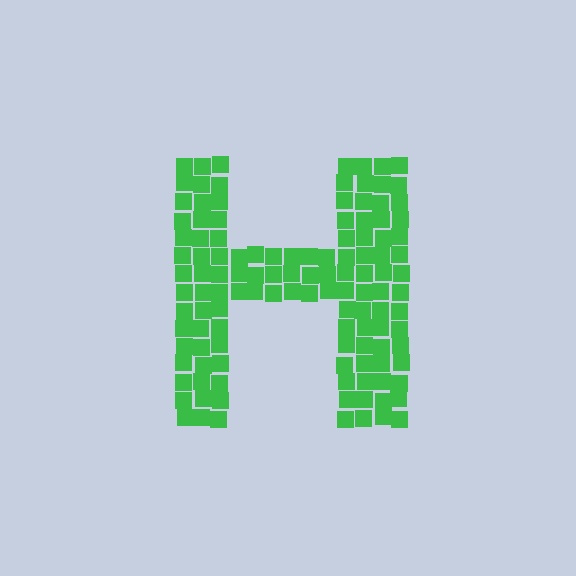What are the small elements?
The small elements are squares.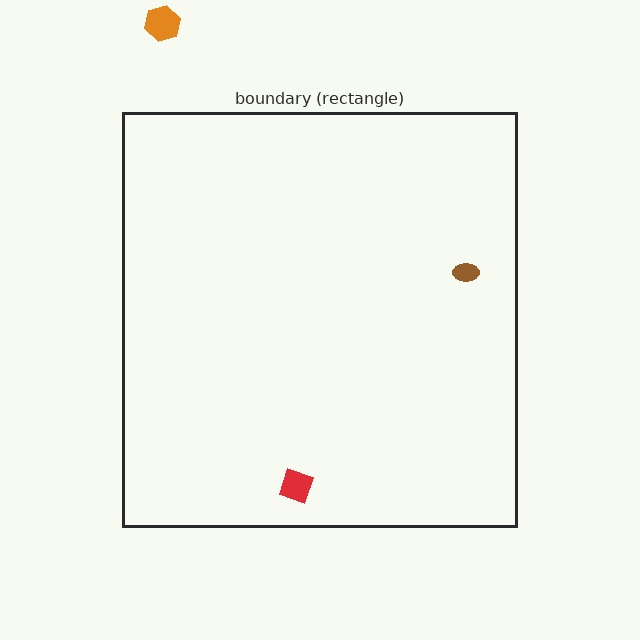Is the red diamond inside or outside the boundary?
Inside.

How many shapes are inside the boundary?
2 inside, 1 outside.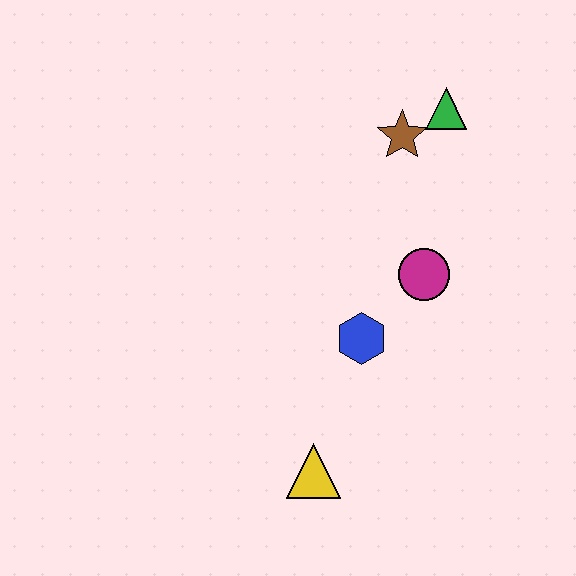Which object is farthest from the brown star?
The yellow triangle is farthest from the brown star.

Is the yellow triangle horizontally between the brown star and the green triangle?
No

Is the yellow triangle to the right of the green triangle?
No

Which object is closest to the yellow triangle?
The blue hexagon is closest to the yellow triangle.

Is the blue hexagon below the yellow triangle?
No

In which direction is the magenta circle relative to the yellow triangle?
The magenta circle is above the yellow triangle.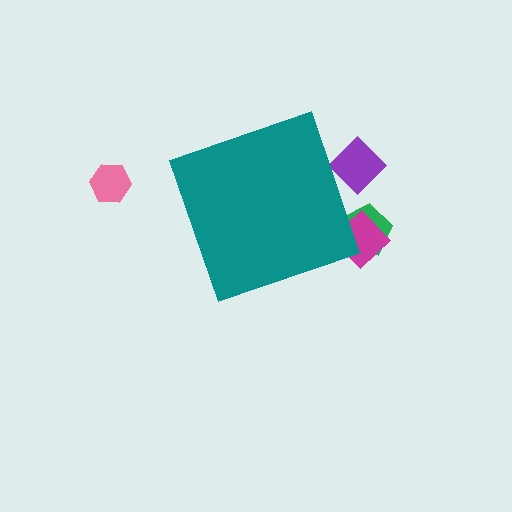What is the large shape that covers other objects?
A teal diamond.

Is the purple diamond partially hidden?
Yes, the purple diamond is partially hidden behind the teal diamond.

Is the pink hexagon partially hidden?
No, the pink hexagon is fully visible.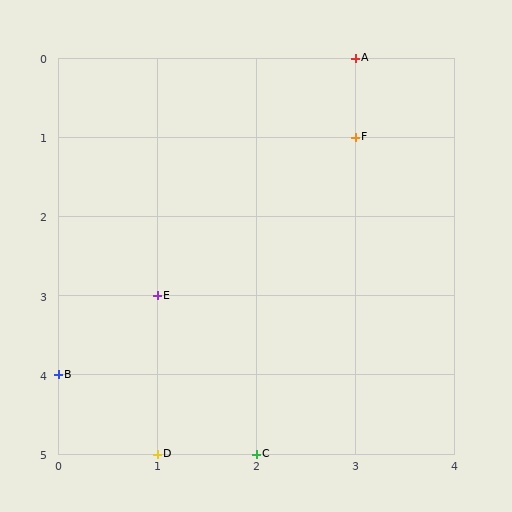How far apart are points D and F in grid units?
Points D and F are 2 columns and 4 rows apart (about 4.5 grid units diagonally).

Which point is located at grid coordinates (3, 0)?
Point A is at (3, 0).